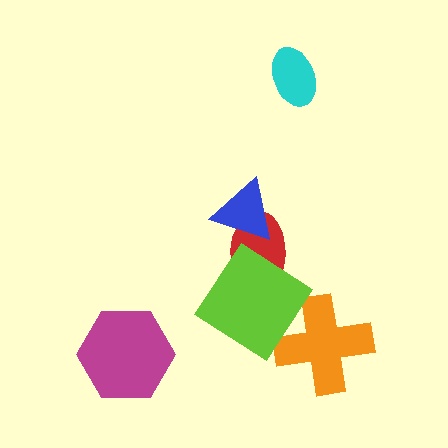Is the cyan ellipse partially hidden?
No, no other shape covers it.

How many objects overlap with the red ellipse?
2 objects overlap with the red ellipse.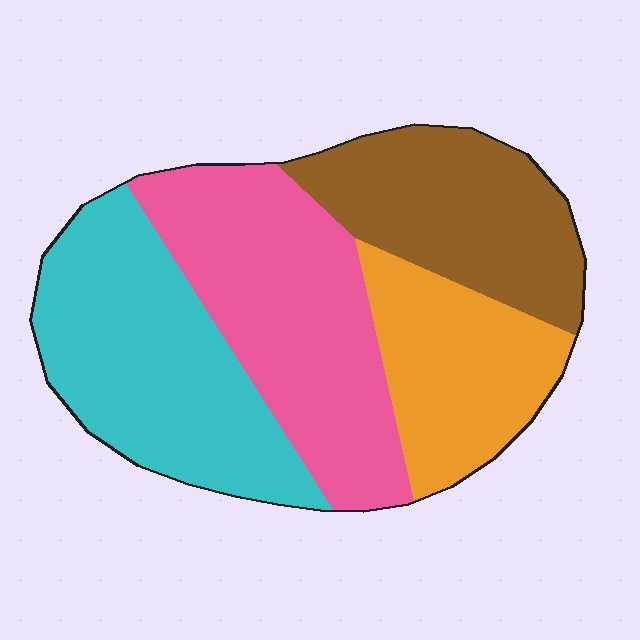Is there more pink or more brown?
Pink.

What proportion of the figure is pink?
Pink takes up about one third (1/3) of the figure.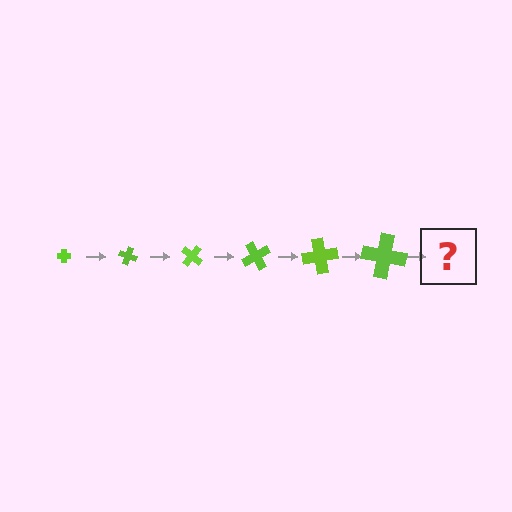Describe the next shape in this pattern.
It should be a cross, larger than the previous one and rotated 120 degrees from the start.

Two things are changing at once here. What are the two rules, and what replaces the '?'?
The two rules are that the cross grows larger each step and it rotates 20 degrees each step. The '?' should be a cross, larger than the previous one and rotated 120 degrees from the start.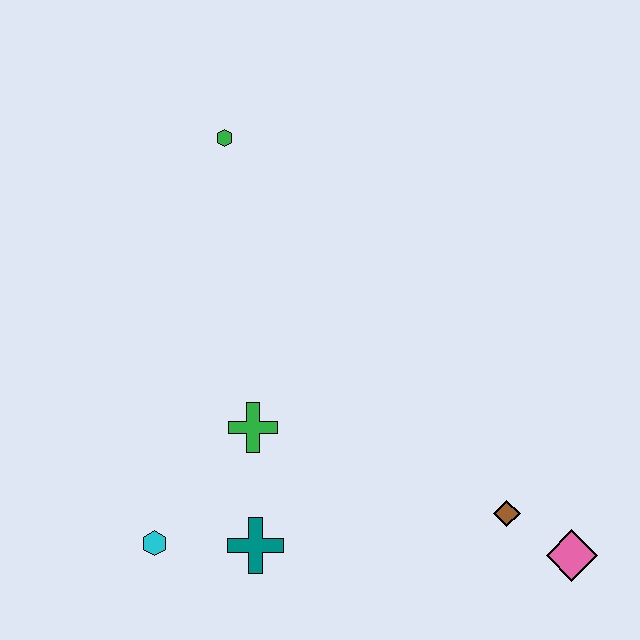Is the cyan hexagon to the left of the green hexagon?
Yes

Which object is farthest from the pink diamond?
The green hexagon is farthest from the pink diamond.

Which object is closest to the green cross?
The teal cross is closest to the green cross.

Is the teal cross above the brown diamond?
No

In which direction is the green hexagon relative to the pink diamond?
The green hexagon is above the pink diamond.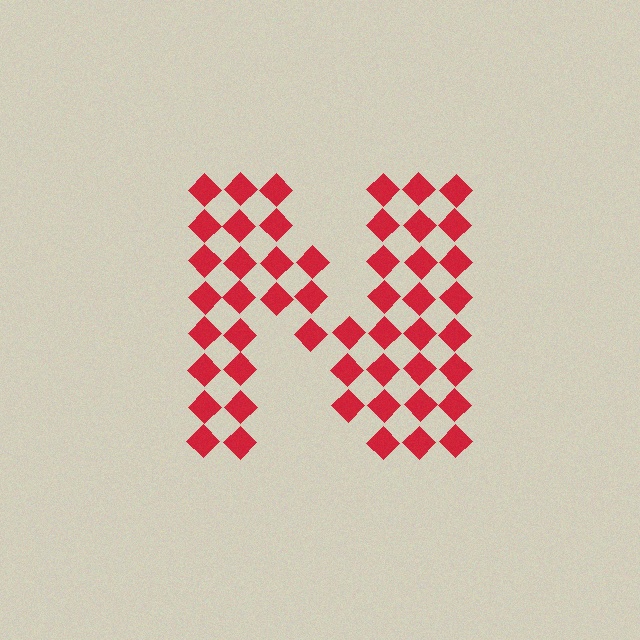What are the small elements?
The small elements are diamonds.